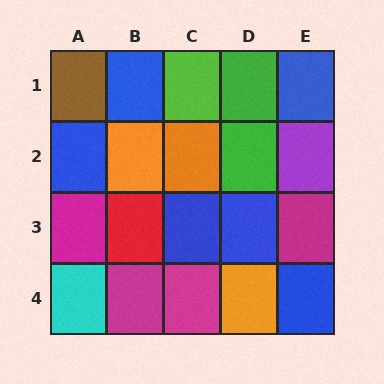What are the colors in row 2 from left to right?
Blue, orange, orange, green, purple.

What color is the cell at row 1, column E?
Blue.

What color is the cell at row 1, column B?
Blue.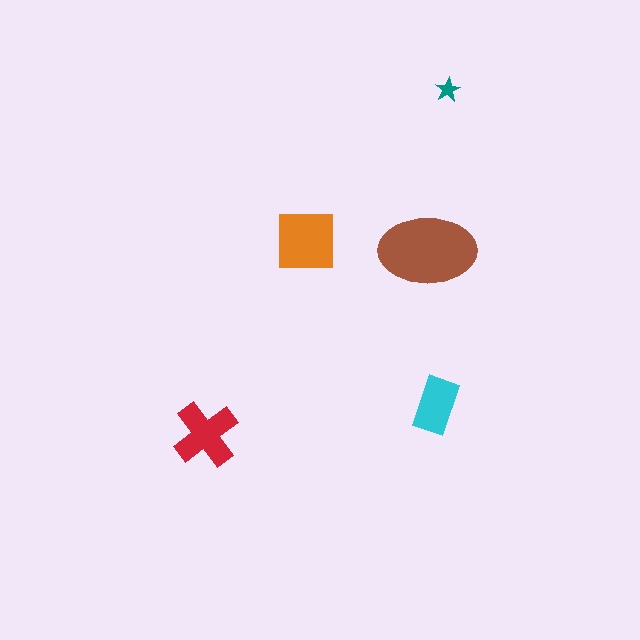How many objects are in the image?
There are 5 objects in the image.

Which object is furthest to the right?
The teal star is rightmost.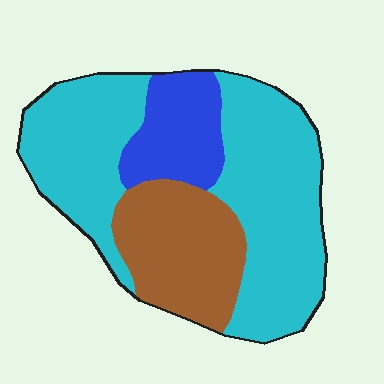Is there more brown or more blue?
Brown.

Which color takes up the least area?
Blue, at roughly 15%.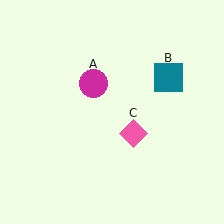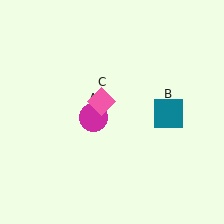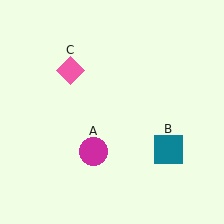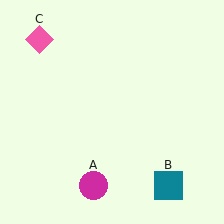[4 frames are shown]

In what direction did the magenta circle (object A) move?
The magenta circle (object A) moved down.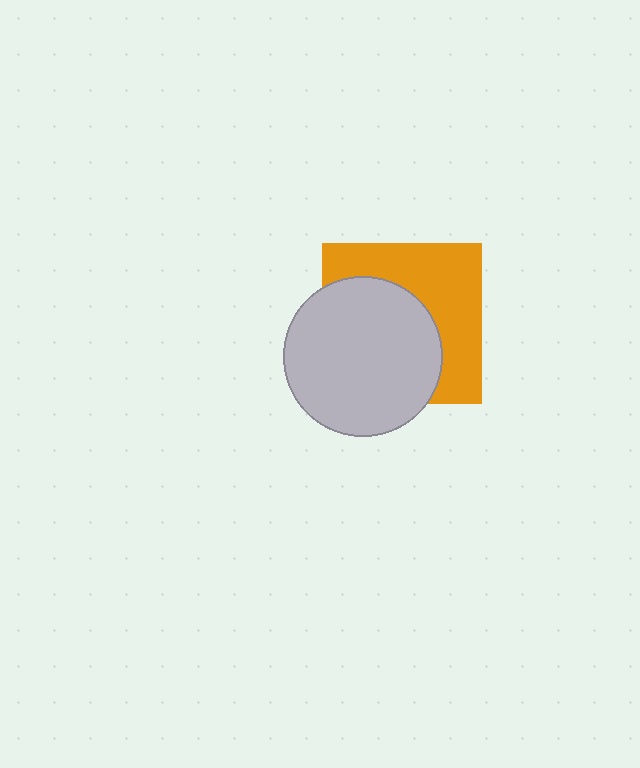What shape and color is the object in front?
The object in front is a light gray circle.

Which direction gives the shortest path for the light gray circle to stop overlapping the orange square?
Moving toward the lower-left gives the shortest separation.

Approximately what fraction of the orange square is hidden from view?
Roughly 54% of the orange square is hidden behind the light gray circle.